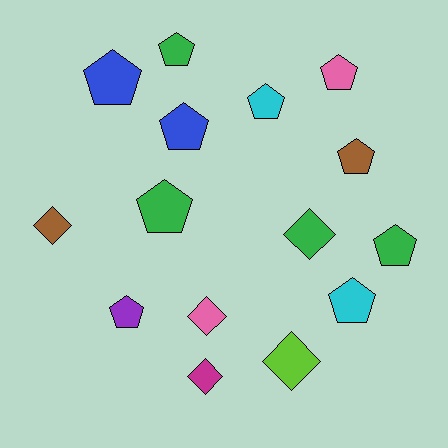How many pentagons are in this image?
There are 10 pentagons.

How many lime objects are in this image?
There is 1 lime object.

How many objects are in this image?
There are 15 objects.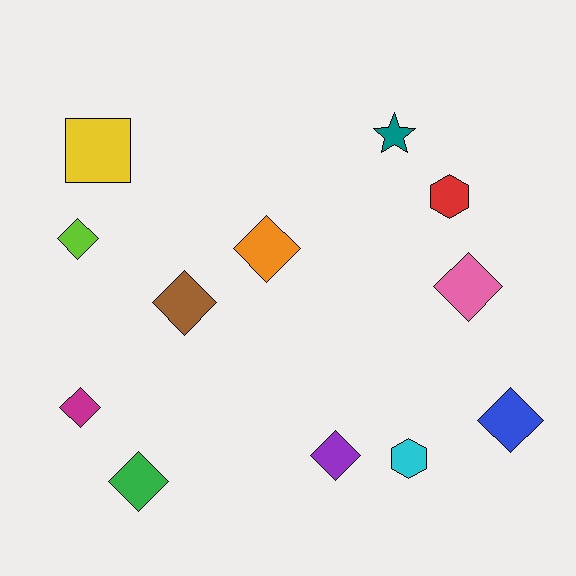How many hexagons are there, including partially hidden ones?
There are 2 hexagons.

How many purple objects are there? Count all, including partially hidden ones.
There is 1 purple object.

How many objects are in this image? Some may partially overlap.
There are 12 objects.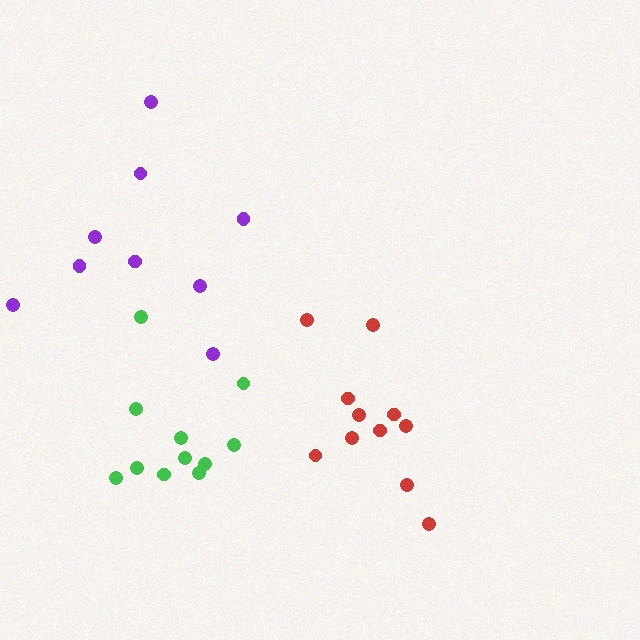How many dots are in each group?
Group 1: 11 dots, Group 2: 11 dots, Group 3: 9 dots (31 total).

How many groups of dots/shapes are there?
There are 3 groups.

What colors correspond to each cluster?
The clusters are colored: red, green, purple.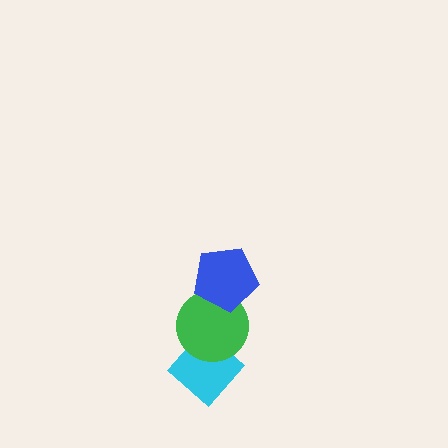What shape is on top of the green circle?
The blue pentagon is on top of the green circle.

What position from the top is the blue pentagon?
The blue pentagon is 1st from the top.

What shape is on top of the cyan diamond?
The green circle is on top of the cyan diamond.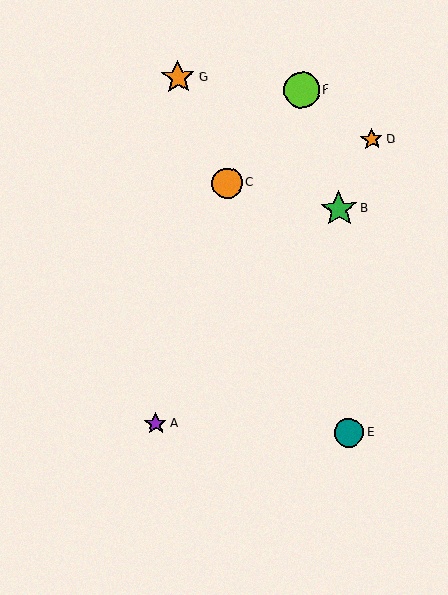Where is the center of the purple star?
The center of the purple star is at (156, 424).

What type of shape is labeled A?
Shape A is a purple star.